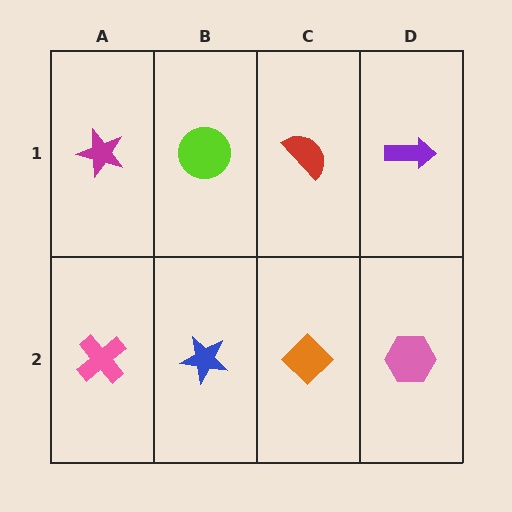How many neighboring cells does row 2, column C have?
3.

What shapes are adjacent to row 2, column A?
A magenta star (row 1, column A), a blue star (row 2, column B).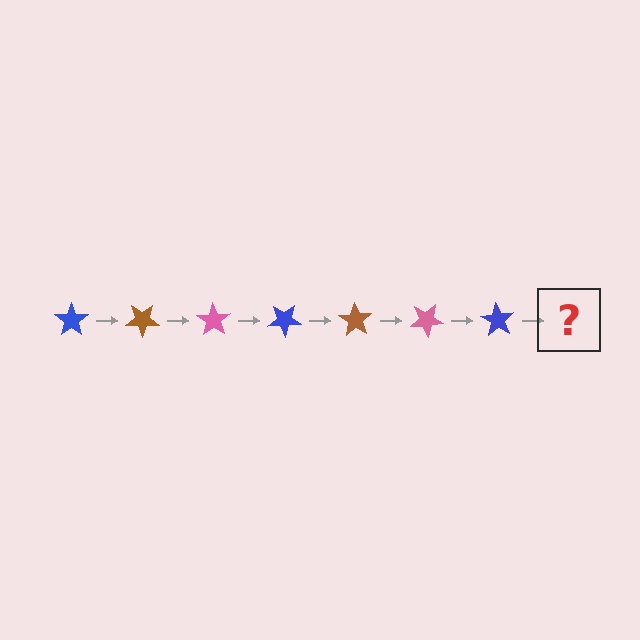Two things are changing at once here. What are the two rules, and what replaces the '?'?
The two rules are that it rotates 35 degrees each step and the color cycles through blue, brown, and pink. The '?' should be a brown star, rotated 245 degrees from the start.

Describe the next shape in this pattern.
It should be a brown star, rotated 245 degrees from the start.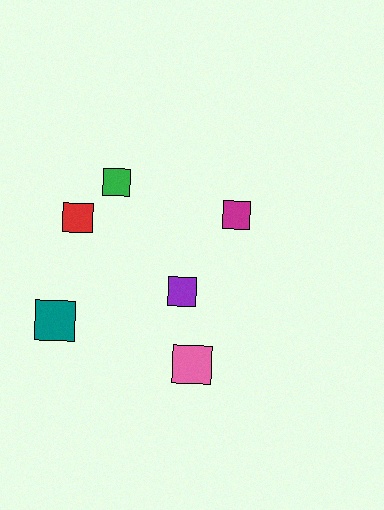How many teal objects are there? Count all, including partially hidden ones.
There is 1 teal object.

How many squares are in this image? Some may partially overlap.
There are 6 squares.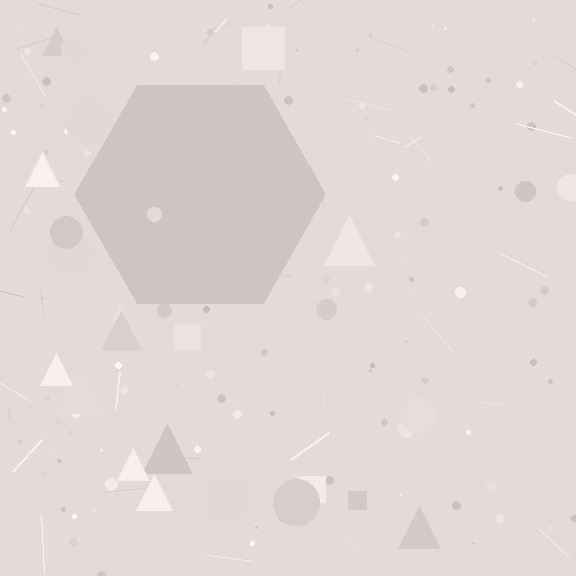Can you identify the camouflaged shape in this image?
The camouflaged shape is a hexagon.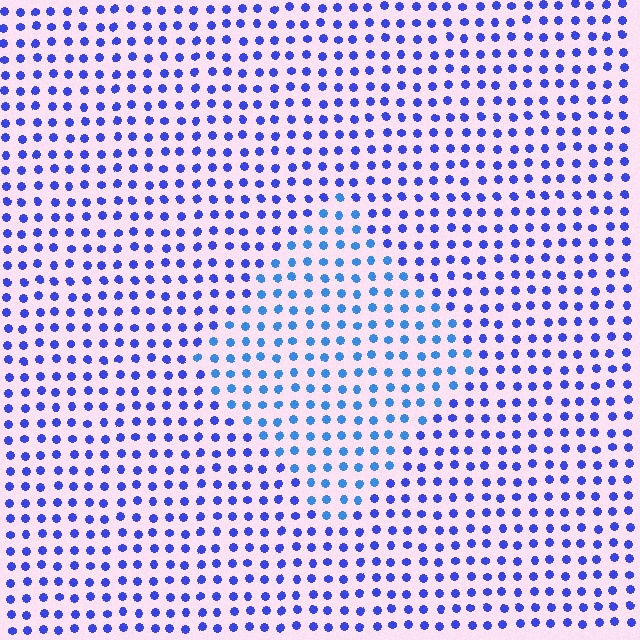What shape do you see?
I see a diamond.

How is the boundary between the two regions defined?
The boundary is defined purely by a slight shift in hue (about 26 degrees). Spacing, size, and orientation are identical on both sides.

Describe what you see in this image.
The image is filled with small blue elements in a uniform arrangement. A diamond-shaped region is visible where the elements are tinted to a slightly different hue, forming a subtle color boundary.